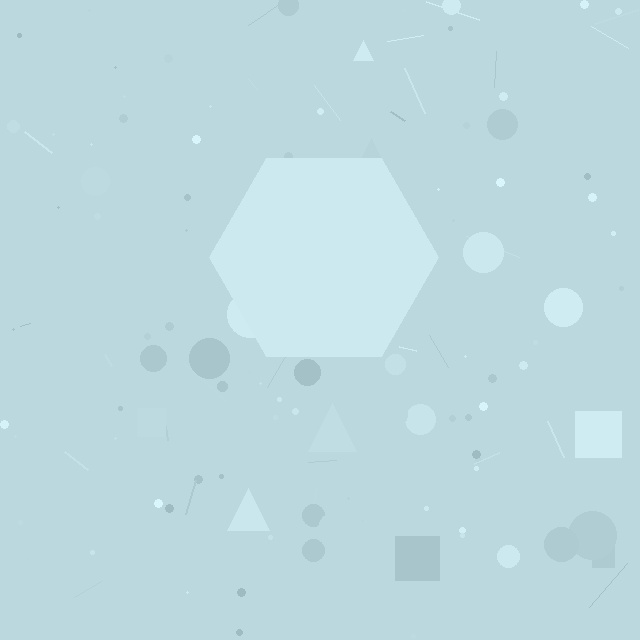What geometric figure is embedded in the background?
A hexagon is embedded in the background.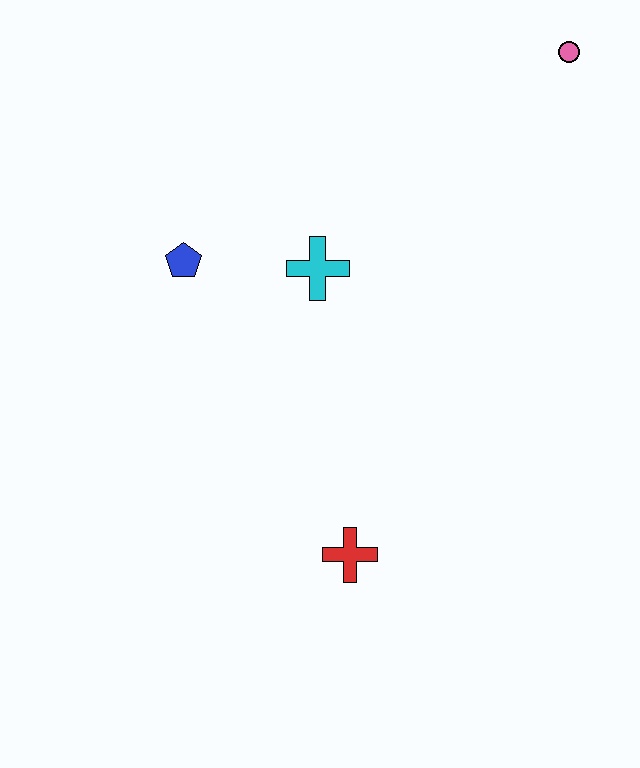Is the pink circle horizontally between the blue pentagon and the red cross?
No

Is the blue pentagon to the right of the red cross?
No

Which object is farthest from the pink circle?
The red cross is farthest from the pink circle.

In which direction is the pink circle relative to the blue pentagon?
The pink circle is to the right of the blue pentagon.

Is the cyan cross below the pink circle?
Yes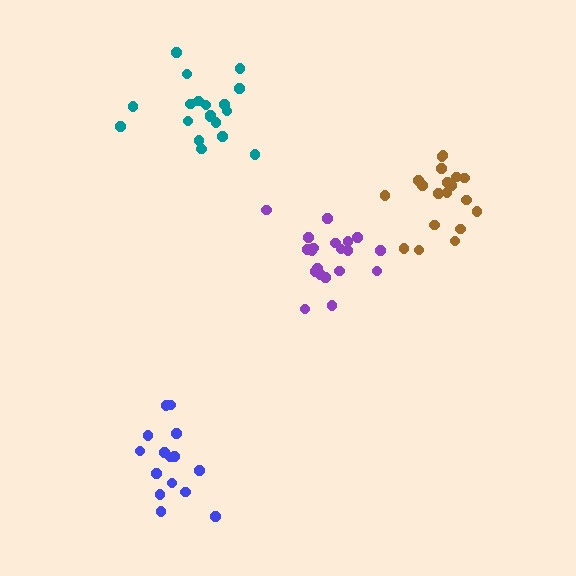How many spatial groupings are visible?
There are 4 spatial groupings.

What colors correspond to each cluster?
The clusters are colored: blue, purple, teal, brown.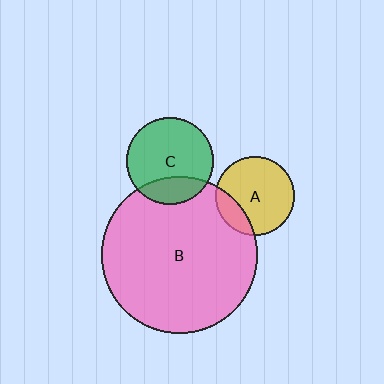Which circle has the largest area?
Circle B (pink).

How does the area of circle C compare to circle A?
Approximately 1.2 times.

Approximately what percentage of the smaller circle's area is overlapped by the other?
Approximately 20%.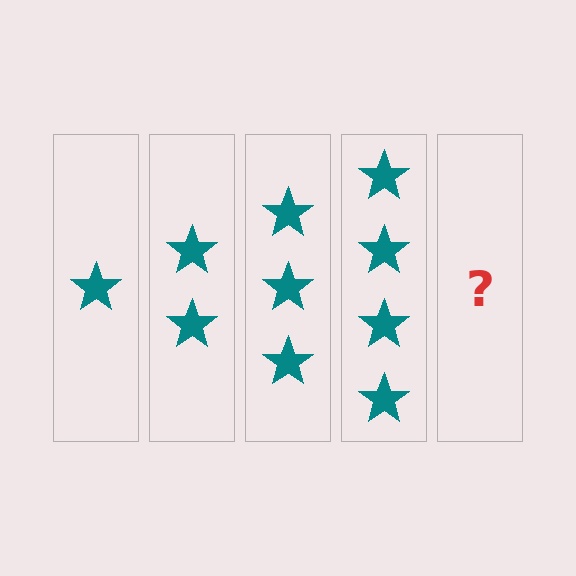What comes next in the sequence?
The next element should be 5 stars.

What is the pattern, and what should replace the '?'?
The pattern is that each step adds one more star. The '?' should be 5 stars.